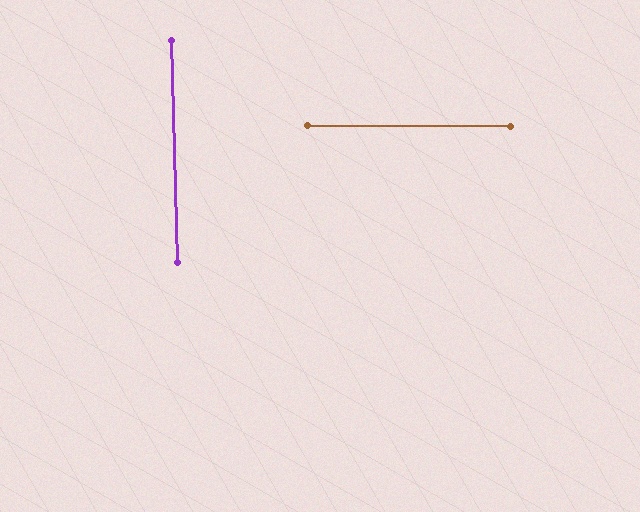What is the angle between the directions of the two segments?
Approximately 88 degrees.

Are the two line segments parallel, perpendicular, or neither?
Perpendicular — they meet at approximately 88°.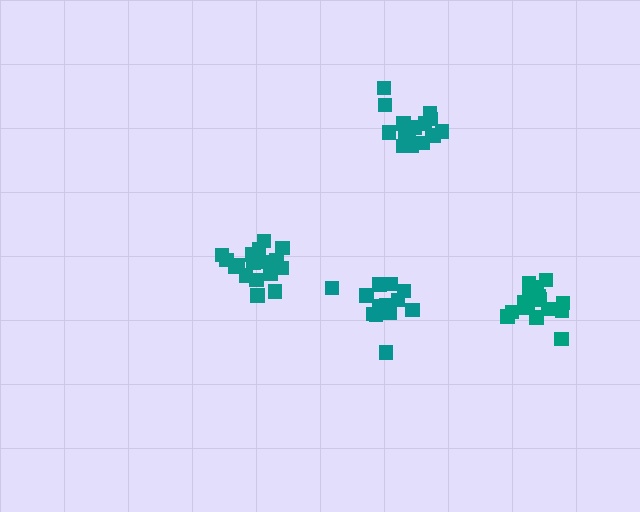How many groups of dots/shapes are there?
There are 4 groups.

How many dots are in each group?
Group 1: 17 dots, Group 2: 18 dots, Group 3: 17 dots, Group 4: 18 dots (70 total).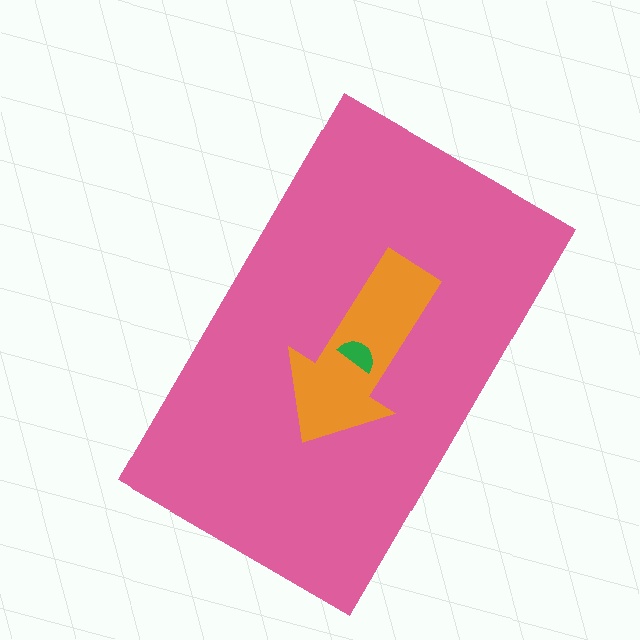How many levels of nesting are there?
3.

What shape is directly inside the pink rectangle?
The orange arrow.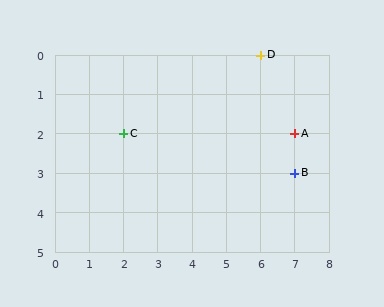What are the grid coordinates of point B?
Point B is at grid coordinates (7, 3).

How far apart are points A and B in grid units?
Points A and B are 1 row apart.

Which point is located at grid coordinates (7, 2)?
Point A is at (7, 2).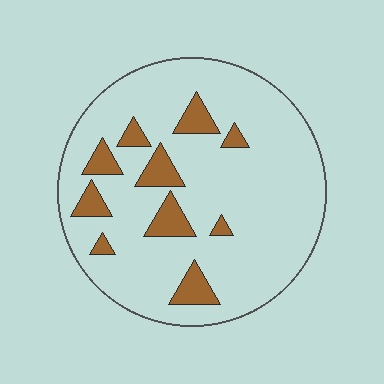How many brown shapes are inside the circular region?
10.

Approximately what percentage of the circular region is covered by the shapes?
Approximately 15%.